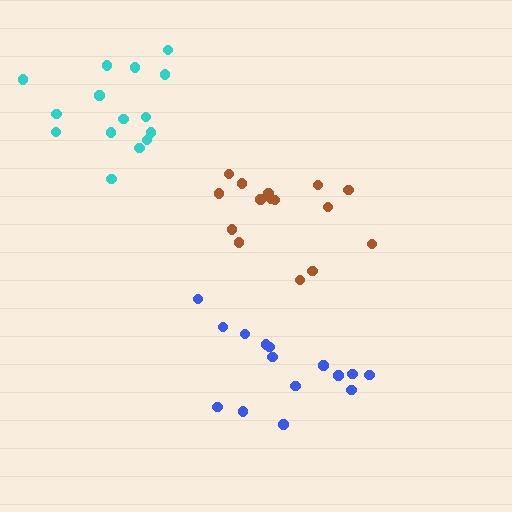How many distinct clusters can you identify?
There are 3 distinct clusters.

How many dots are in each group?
Group 1: 15 dots, Group 2: 15 dots, Group 3: 15 dots (45 total).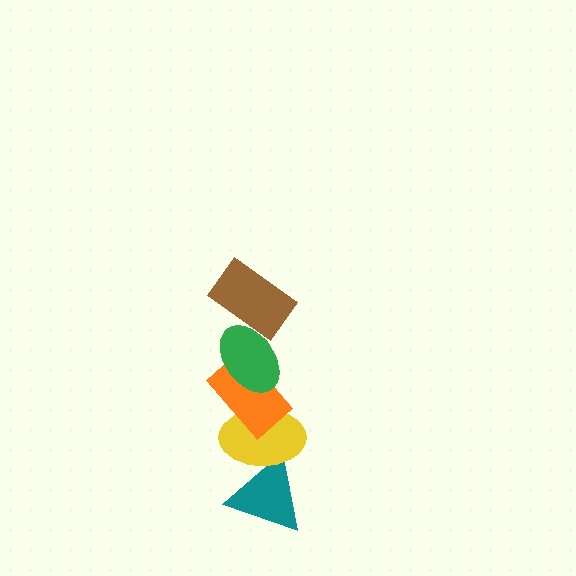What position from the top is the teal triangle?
The teal triangle is 5th from the top.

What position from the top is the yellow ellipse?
The yellow ellipse is 4th from the top.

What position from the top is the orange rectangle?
The orange rectangle is 3rd from the top.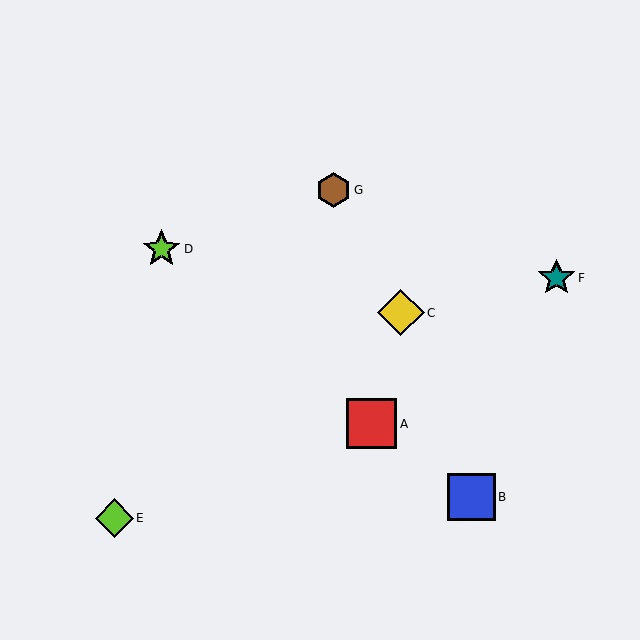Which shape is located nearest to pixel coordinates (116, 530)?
The lime diamond (labeled E) at (114, 518) is nearest to that location.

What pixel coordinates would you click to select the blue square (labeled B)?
Click at (472, 497) to select the blue square B.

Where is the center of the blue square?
The center of the blue square is at (472, 497).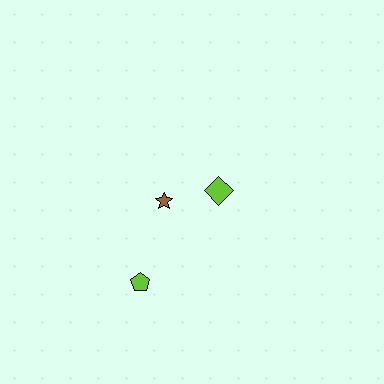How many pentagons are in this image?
There is 1 pentagon.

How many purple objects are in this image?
There are no purple objects.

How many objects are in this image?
There are 3 objects.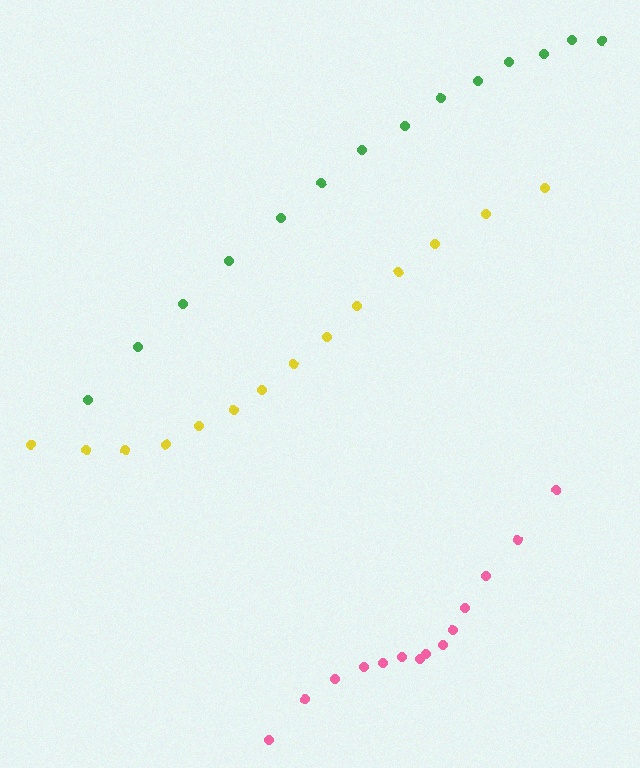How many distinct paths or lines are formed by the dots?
There are 3 distinct paths.